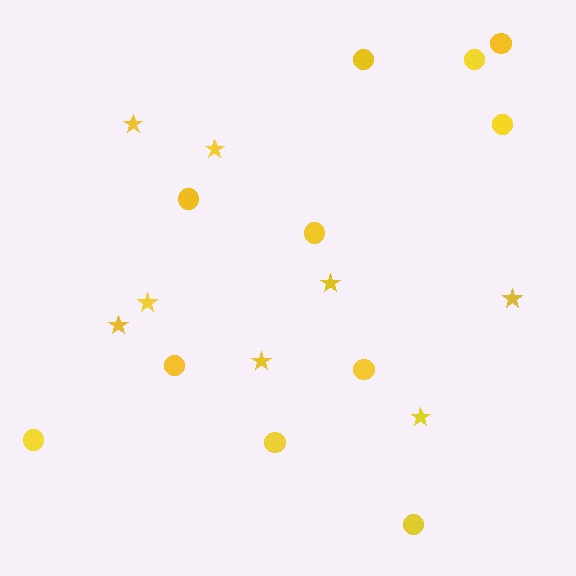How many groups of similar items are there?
There are 2 groups: one group of stars (8) and one group of circles (11).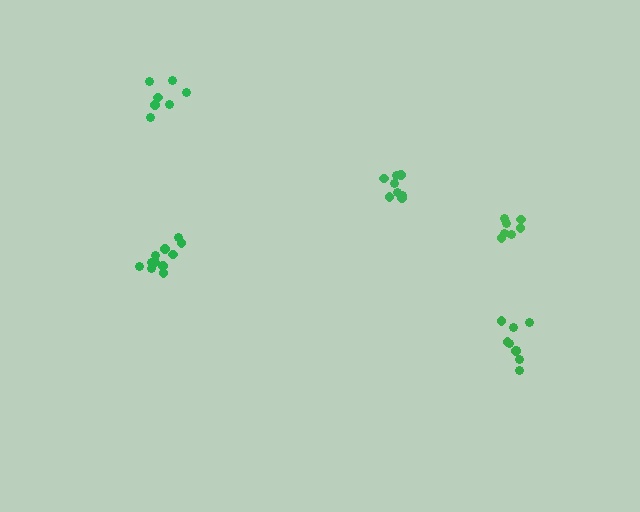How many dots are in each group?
Group 1: 8 dots, Group 2: 9 dots, Group 3: 7 dots, Group 4: 7 dots, Group 5: 11 dots (42 total).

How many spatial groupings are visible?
There are 5 spatial groupings.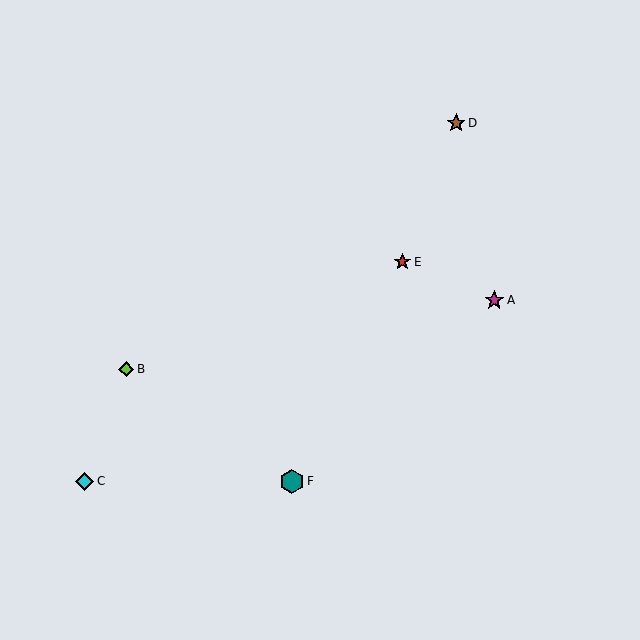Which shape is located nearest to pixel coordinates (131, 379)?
The lime diamond (labeled B) at (126, 369) is nearest to that location.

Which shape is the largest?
The teal hexagon (labeled F) is the largest.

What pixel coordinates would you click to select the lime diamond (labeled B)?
Click at (126, 369) to select the lime diamond B.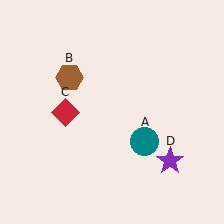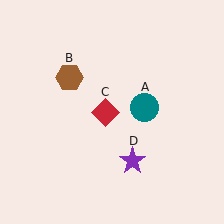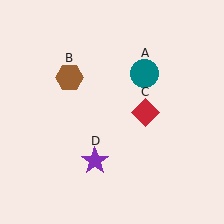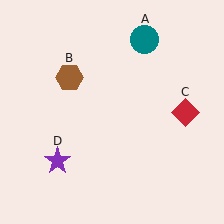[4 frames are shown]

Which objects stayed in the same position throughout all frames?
Brown hexagon (object B) remained stationary.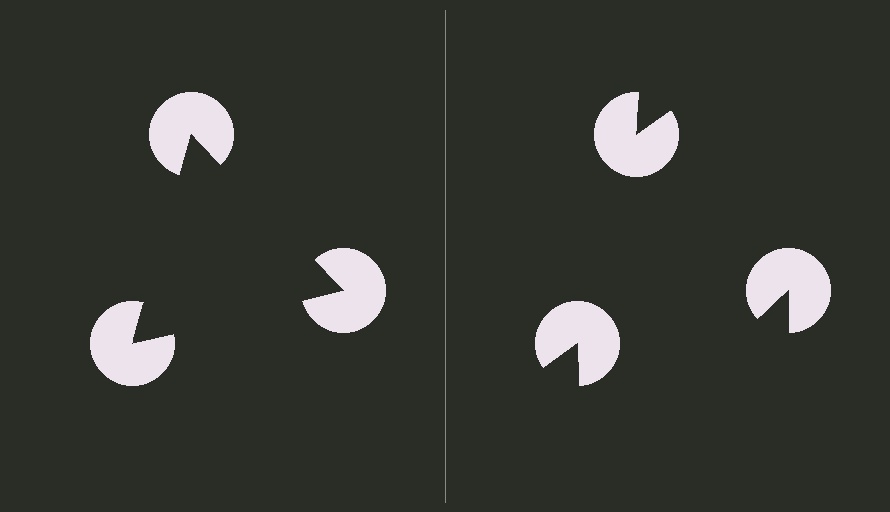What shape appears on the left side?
An illusory triangle.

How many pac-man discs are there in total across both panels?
6 — 3 on each side.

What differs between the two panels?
The pac-man discs are positioned identically on both sides; only the wedge orientations differ. On the left they align to a triangle; on the right they are misaligned.